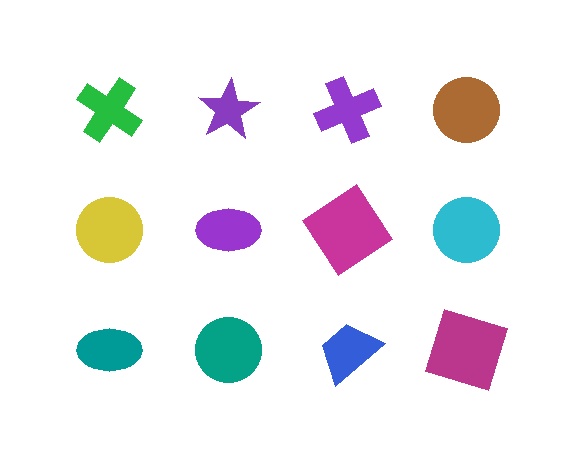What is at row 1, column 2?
A purple star.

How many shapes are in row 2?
4 shapes.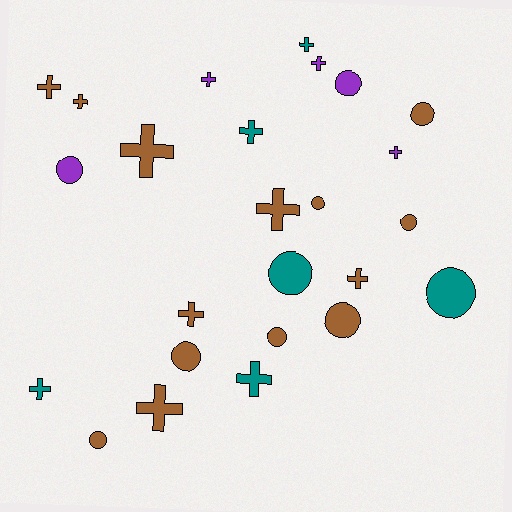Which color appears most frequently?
Brown, with 14 objects.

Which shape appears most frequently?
Cross, with 14 objects.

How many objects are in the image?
There are 25 objects.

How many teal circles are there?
There are 2 teal circles.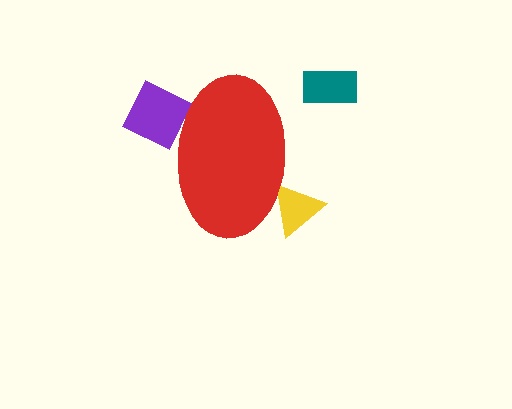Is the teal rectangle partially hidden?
No, the teal rectangle is fully visible.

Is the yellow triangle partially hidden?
Yes, the yellow triangle is partially hidden behind the red ellipse.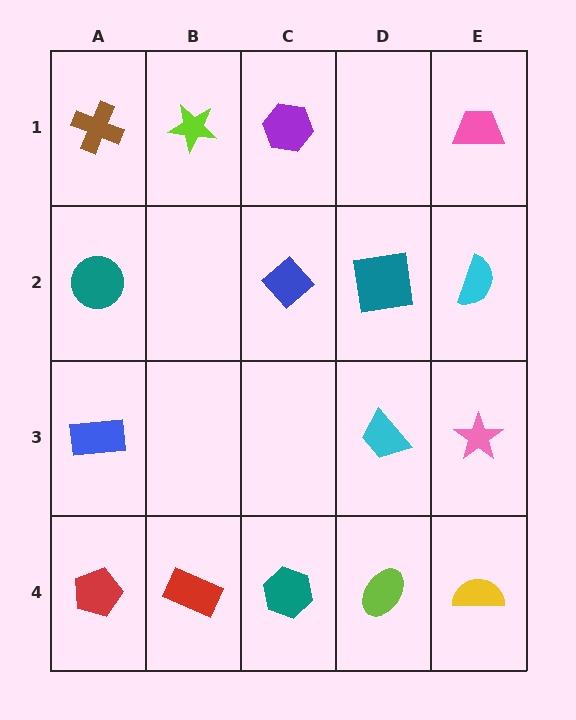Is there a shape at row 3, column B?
No, that cell is empty.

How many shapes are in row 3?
3 shapes.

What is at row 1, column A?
A brown cross.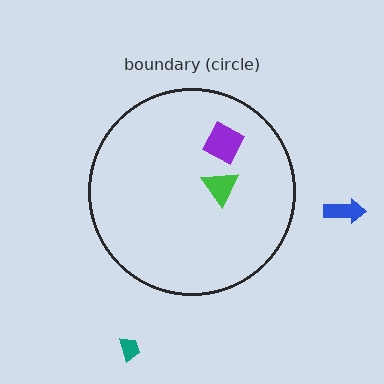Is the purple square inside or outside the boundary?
Inside.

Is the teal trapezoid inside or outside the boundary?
Outside.